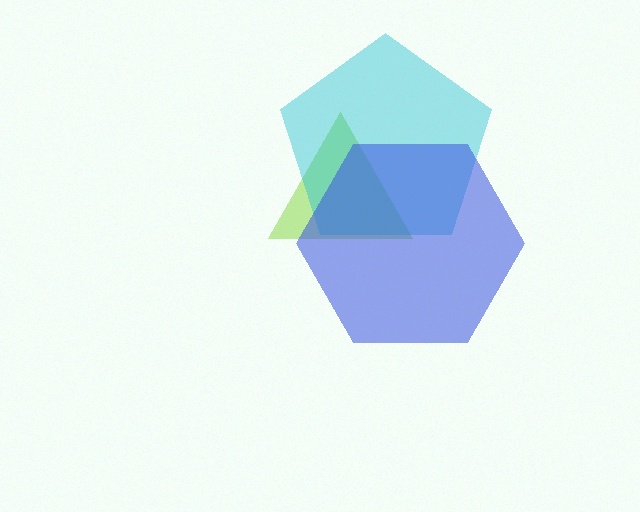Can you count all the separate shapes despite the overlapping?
Yes, there are 3 separate shapes.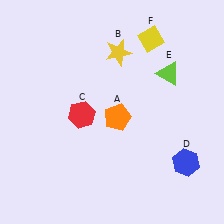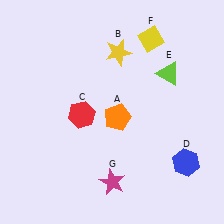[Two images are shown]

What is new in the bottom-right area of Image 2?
A magenta star (G) was added in the bottom-right area of Image 2.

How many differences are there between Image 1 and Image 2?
There is 1 difference between the two images.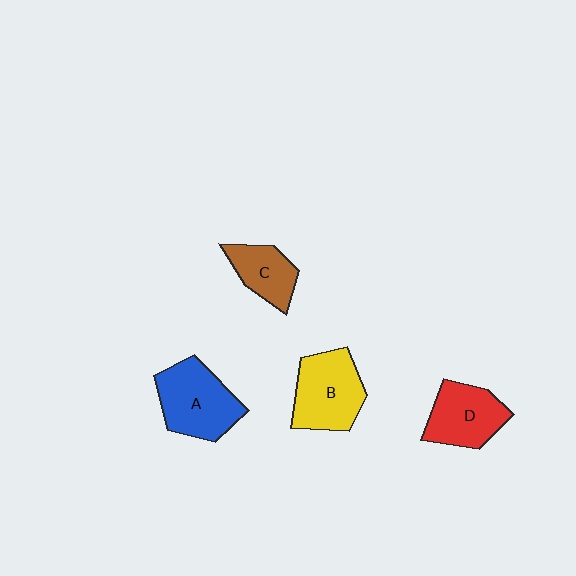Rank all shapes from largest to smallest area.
From largest to smallest: A (blue), B (yellow), D (red), C (brown).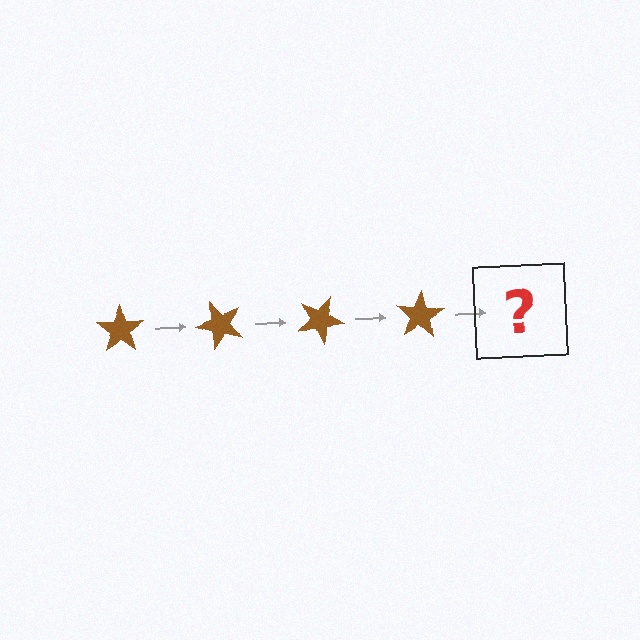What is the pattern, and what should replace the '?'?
The pattern is that the star rotates 50 degrees each step. The '?' should be a brown star rotated 200 degrees.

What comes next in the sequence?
The next element should be a brown star rotated 200 degrees.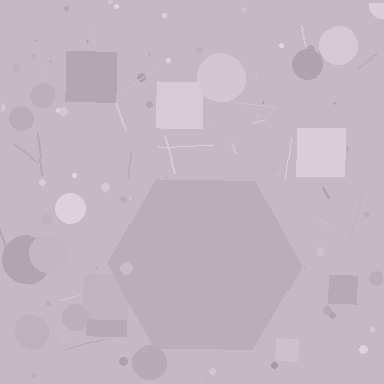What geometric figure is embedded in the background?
A hexagon is embedded in the background.